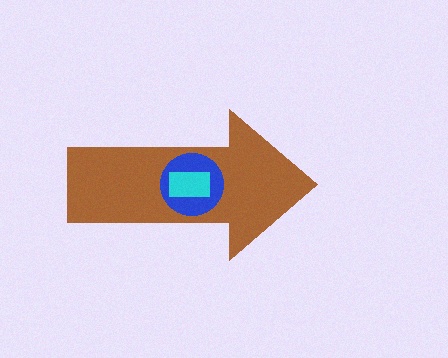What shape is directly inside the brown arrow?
The blue circle.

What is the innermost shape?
The cyan rectangle.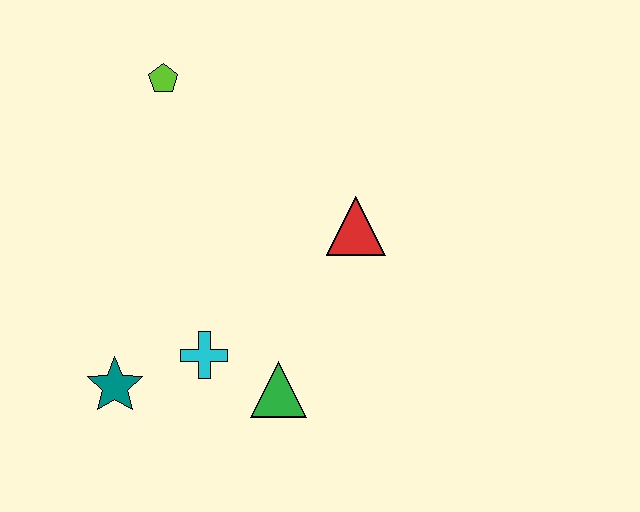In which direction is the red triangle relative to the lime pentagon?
The red triangle is to the right of the lime pentagon.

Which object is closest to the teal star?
The cyan cross is closest to the teal star.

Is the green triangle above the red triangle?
No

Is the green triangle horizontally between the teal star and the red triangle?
Yes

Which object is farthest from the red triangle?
The teal star is farthest from the red triangle.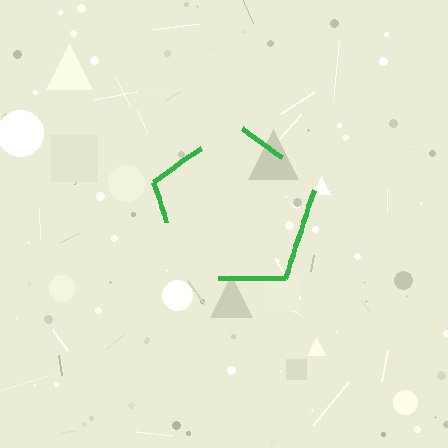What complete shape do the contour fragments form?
The contour fragments form a pentagon.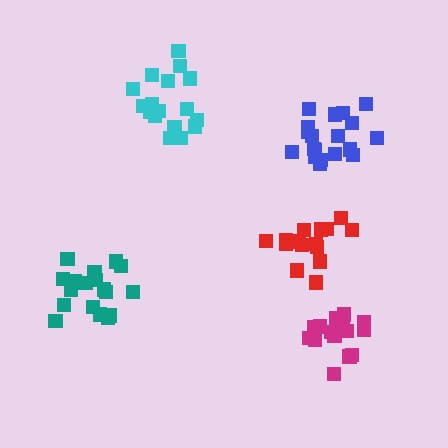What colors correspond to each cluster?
The clusters are colored: blue, cyan, teal, red, magenta.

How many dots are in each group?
Group 1: 19 dots, Group 2: 17 dots, Group 3: 18 dots, Group 4: 15 dots, Group 5: 17 dots (86 total).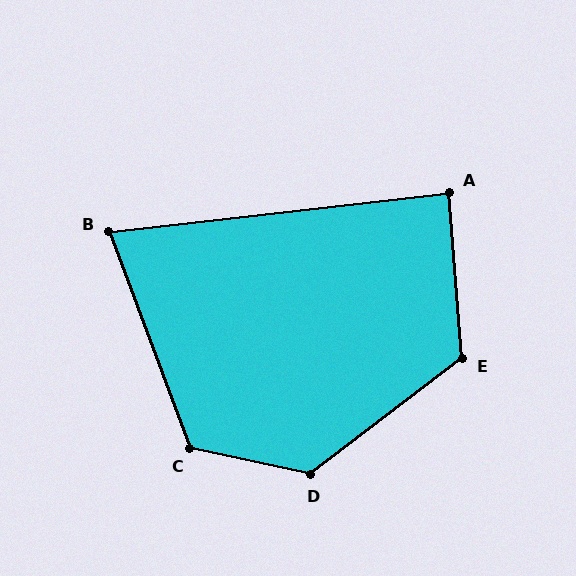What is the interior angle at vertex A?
Approximately 88 degrees (approximately right).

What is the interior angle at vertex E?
Approximately 123 degrees (obtuse).